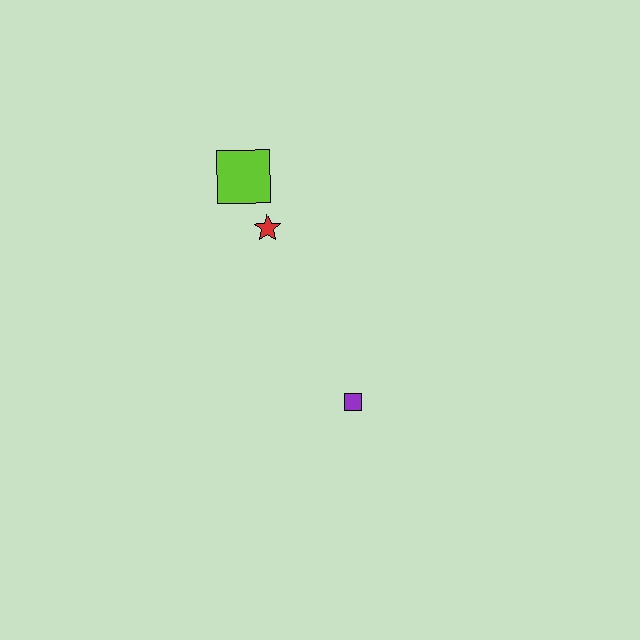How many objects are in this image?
There are 3 objects.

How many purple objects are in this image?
There is 1 purple object.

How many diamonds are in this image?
There are no diamonds.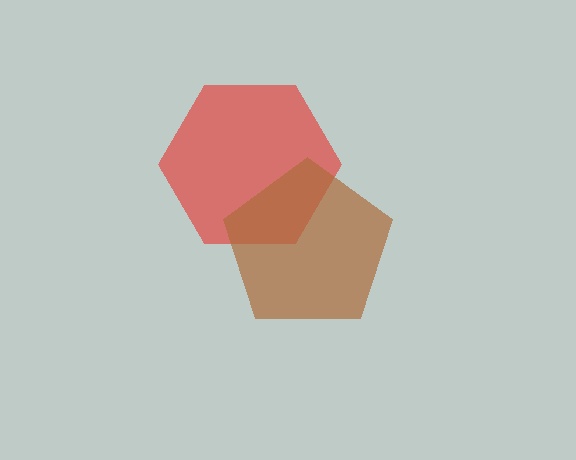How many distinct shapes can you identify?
There are 2 distinct shapes: a red hexagon, a brown pentagon.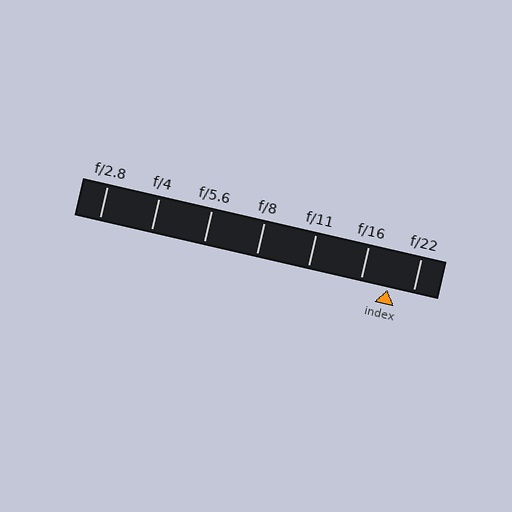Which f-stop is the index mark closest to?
The index mark is closest to f/22.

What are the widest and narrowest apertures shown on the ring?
The widest aperture shown is f/2.8 and the narrowest is f/22.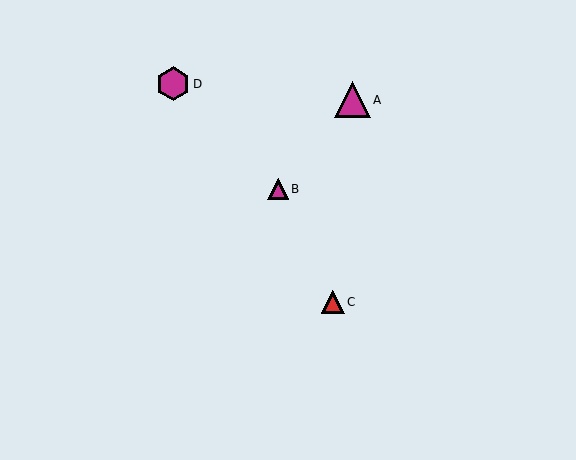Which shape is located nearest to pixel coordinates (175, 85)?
The magenta hexagon (labeled D) at (173, 84) is nearest to that location.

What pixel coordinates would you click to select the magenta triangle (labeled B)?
Click at (278, 189) to select the magenta triangle B.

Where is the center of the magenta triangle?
The center of the magenta triangle is at (352, 100).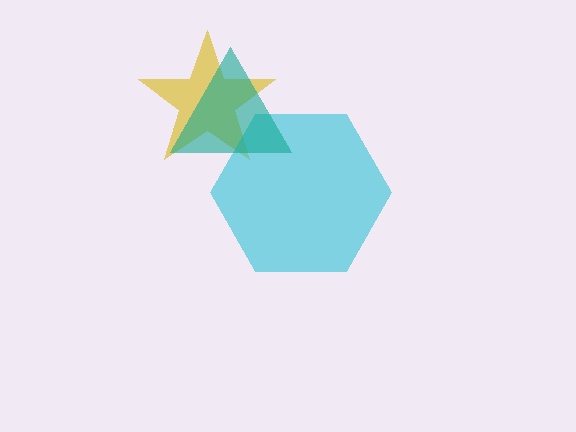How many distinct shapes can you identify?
There are 3 distinct shapes: a yellow star, a cyan hexagon, a teal triangle.